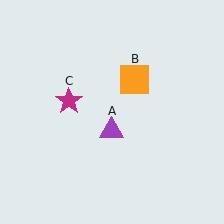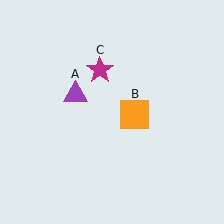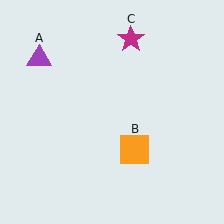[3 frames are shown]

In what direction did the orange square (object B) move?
The orange square (object B) moved down.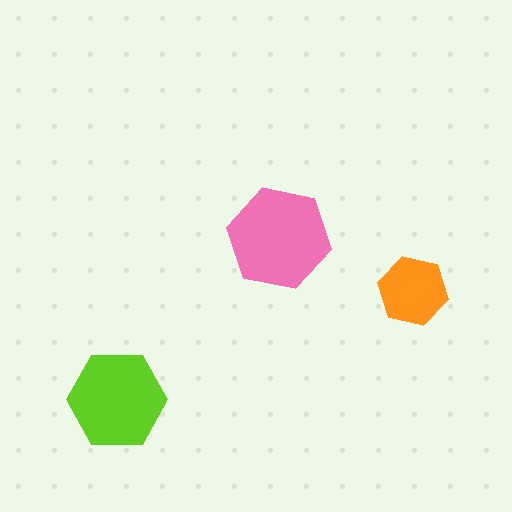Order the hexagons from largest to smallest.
the pink one, the lime one, the orange one.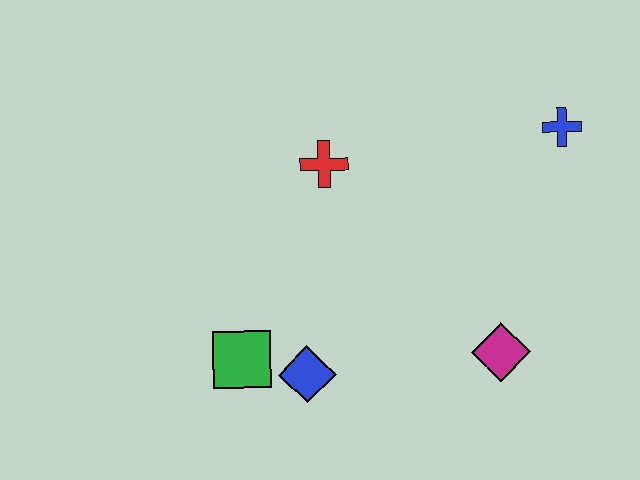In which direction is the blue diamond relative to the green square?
The blue diamond is to the right of the green square.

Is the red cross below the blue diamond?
No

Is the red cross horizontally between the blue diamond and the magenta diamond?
Yes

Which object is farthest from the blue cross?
The green square is farthest from the blue cross.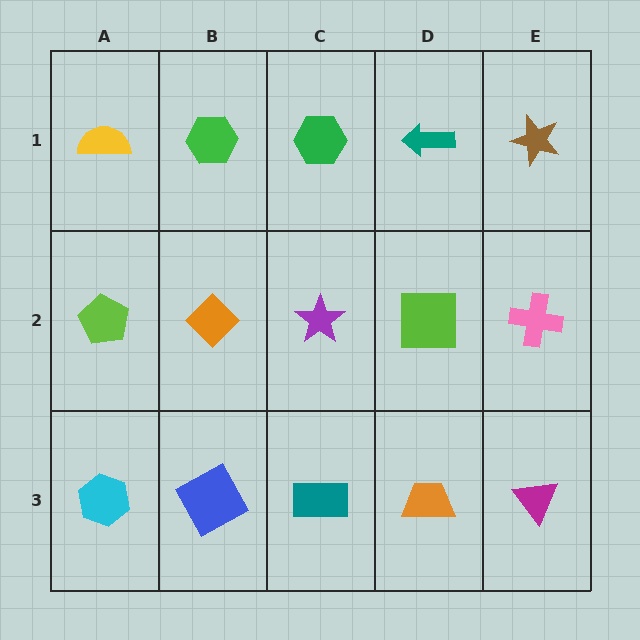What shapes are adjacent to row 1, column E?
A pink cross (row 2, column E), a teal arrow (row 1, column D).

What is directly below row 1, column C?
A purple star.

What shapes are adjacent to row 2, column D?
A teal arrow (row 1, column D), an orange trapezoid (row 3, column D), a purple star (row 2, column C), a pink cross (row 2, column E).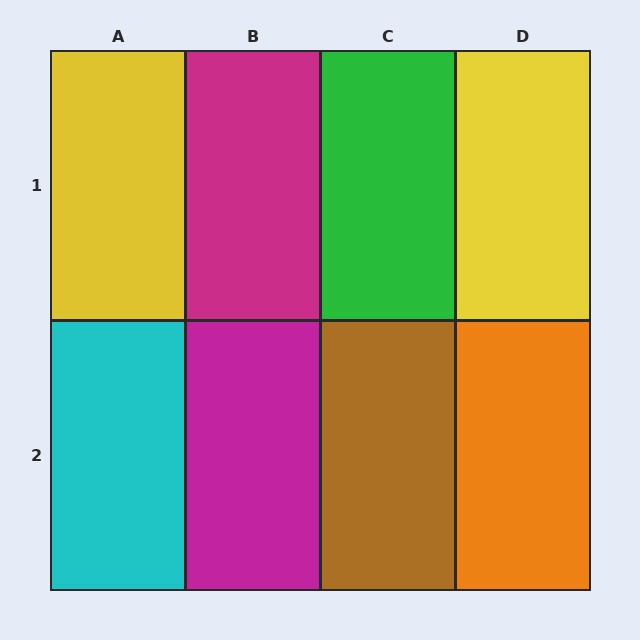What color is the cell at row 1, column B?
Magenta.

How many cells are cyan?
1 cell is cyan.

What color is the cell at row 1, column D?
Yellow.